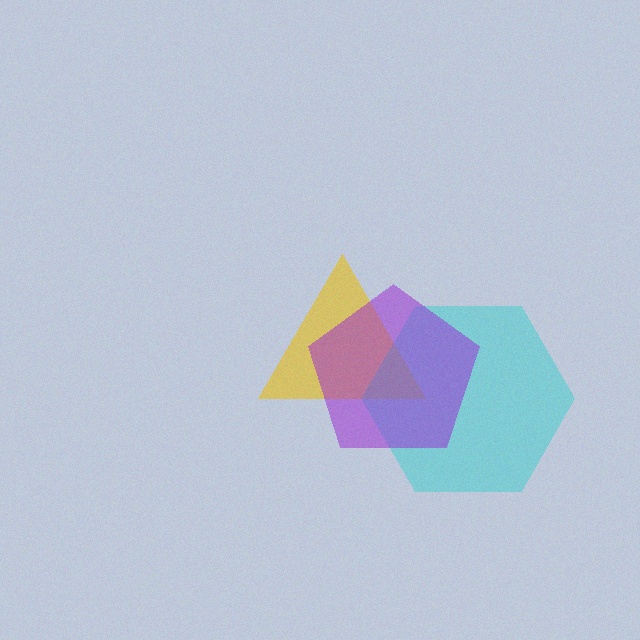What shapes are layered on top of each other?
The layered shapes are: a yellow triangle, a cyan hexagon, a purple pentagon.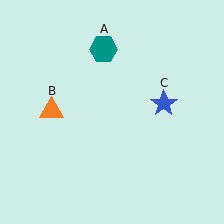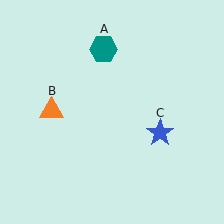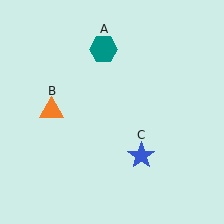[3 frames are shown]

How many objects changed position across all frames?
1 object changed position: blue star (object C).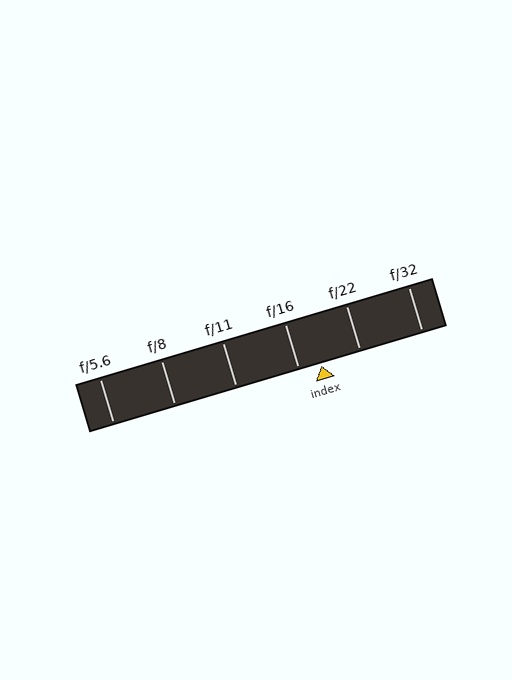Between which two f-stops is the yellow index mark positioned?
The index mark is between f/16 and f/22.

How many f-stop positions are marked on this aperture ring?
There are 6 f-stop positions marked.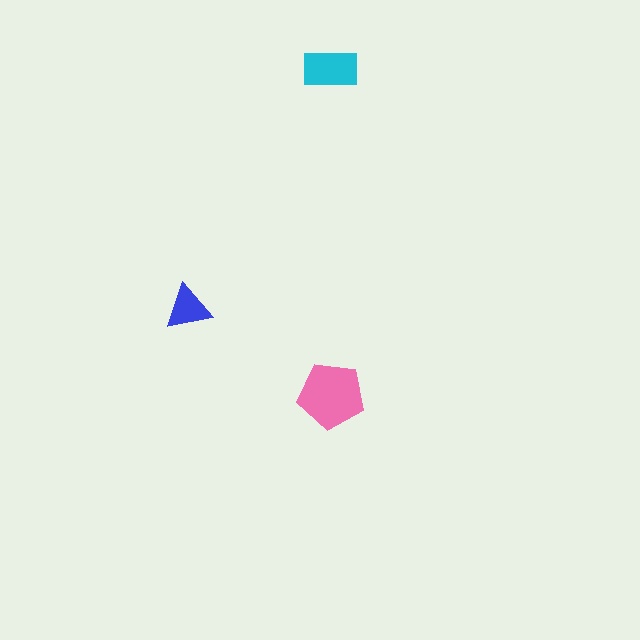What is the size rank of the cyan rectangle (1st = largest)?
2nd.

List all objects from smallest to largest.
The blue triangle, the cyan rectangle, the pink pentagon.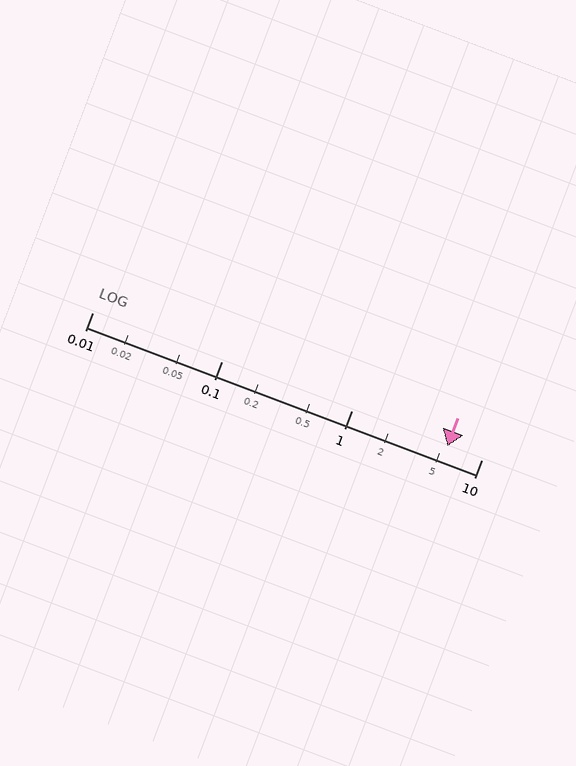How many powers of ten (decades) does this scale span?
The scale spans 3 decades, from 0.01 to 10.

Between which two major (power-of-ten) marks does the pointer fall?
The pointer is between 1 and 10.